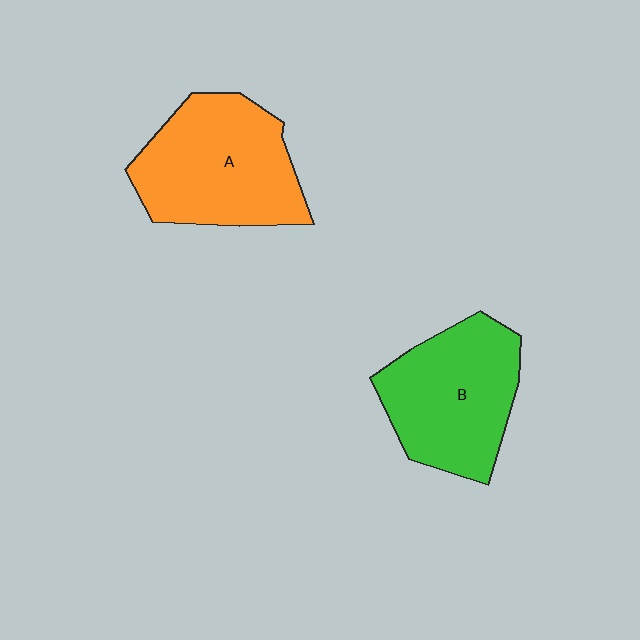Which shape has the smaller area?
Shape B (green).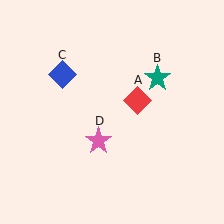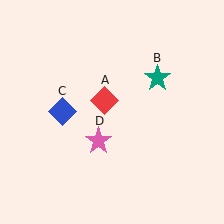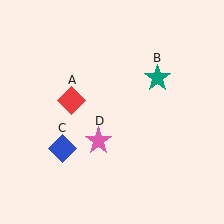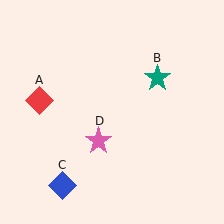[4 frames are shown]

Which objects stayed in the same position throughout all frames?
Teal star (object B) and pink star (object D) remained stationary.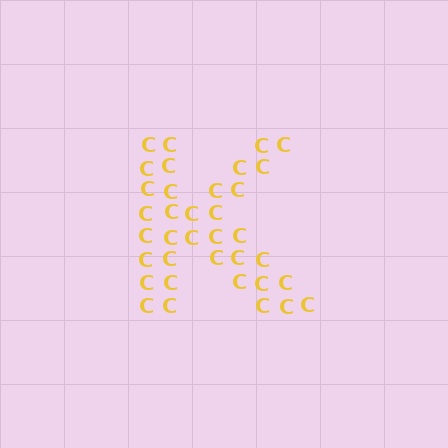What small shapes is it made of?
It is made of small letter C's.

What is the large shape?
The large shape is the letter K.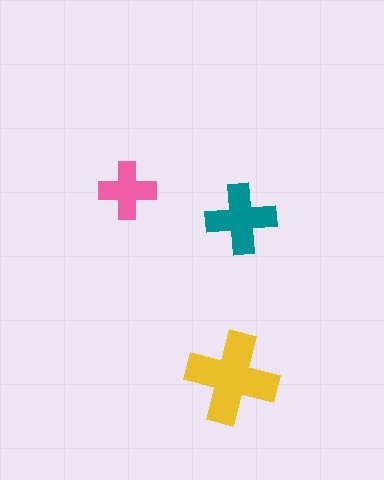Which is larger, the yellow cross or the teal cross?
The yellow one.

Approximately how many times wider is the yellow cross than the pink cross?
About 1.5 times wider.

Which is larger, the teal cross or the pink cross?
The teal one.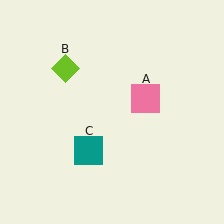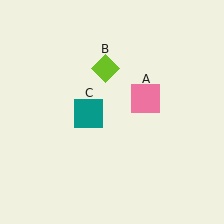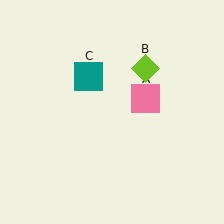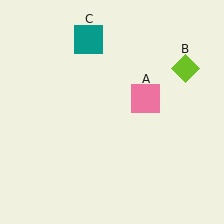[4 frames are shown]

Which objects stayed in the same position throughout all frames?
Pink square (object A) remained stationary.